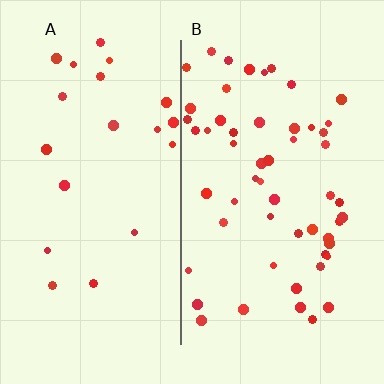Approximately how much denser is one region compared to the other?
Approximately 2.7× — region B over region A.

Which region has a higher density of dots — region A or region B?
B (the right).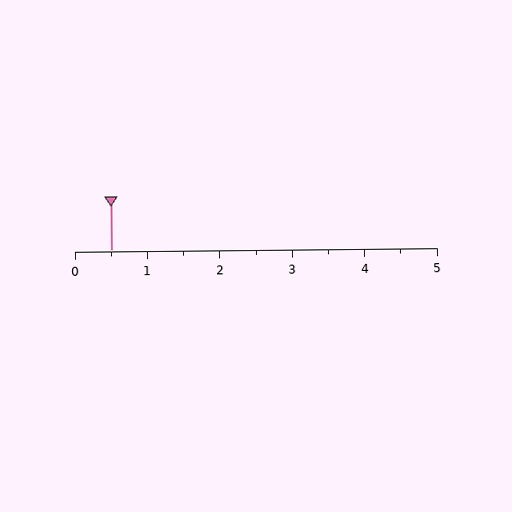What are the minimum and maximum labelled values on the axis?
The axis runs from 0 to 5.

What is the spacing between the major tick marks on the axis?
The major ticks are spaced 1 apart.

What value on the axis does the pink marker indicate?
The marker indicates approximately 0.5.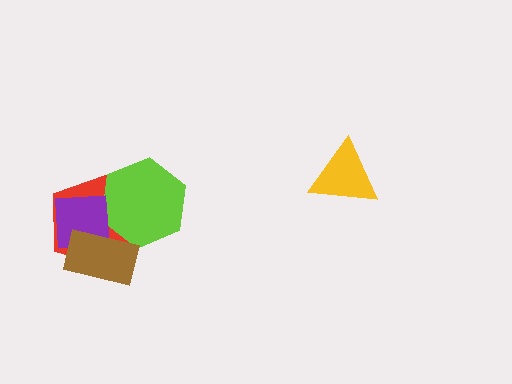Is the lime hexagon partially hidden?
Yes, it is partially covered by another shape.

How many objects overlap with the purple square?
2 objects overlap with the purple square.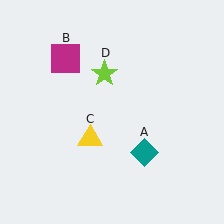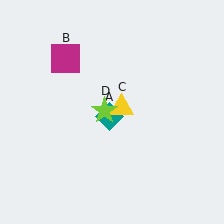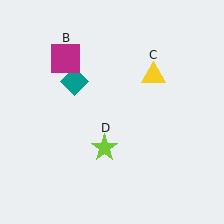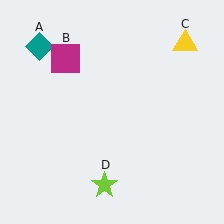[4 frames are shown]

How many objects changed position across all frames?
3 objects changed position: teal diamond (object A), yellow triangle (object C), lime star (object D).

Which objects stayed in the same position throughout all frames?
Magenta square (object B) remained stationary.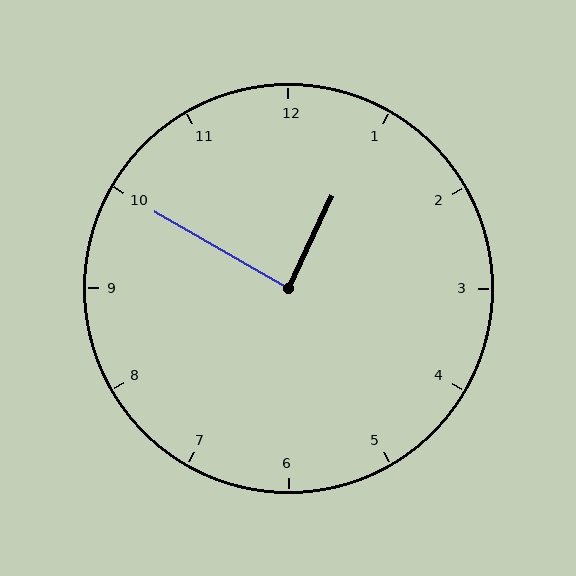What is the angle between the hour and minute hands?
Approximately 85 degrees.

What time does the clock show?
12:50.